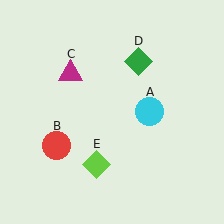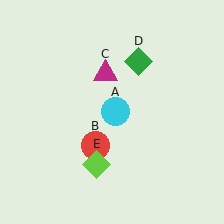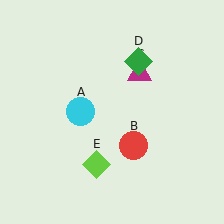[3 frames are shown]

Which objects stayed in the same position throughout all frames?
Green diamond (object D) and lime diamond (object E) remained stationary.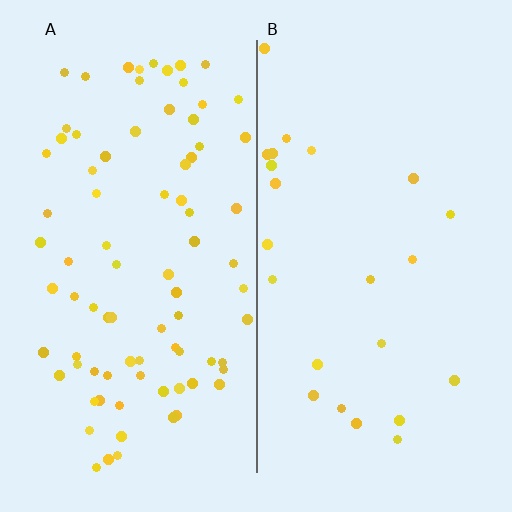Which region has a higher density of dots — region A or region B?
A (the left).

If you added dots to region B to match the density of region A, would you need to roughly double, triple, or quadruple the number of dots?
Approximately quadruple.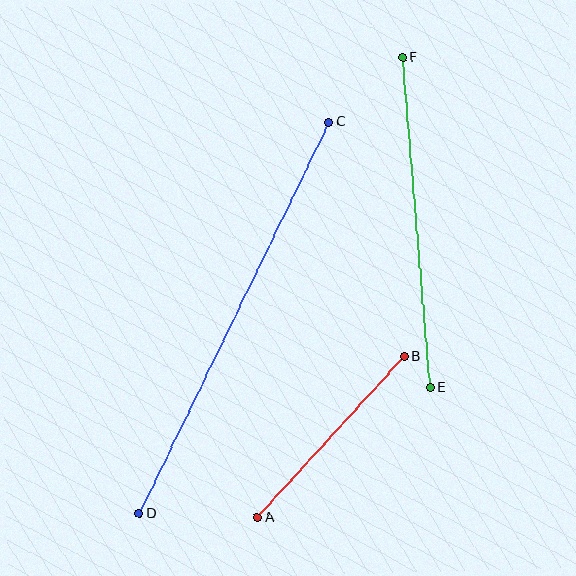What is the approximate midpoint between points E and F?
The midpoint is at approximately (416, 222) pixels.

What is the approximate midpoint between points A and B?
The midpoint is at approximately (331, 437) pixels.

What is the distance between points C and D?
The distance is approximately 435 pixels.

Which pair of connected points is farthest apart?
Points C and D are farthest apart.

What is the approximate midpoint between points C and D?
The midpoint is at approximately (234, 318) pixels.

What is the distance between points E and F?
The distance is approximately 331 pixels.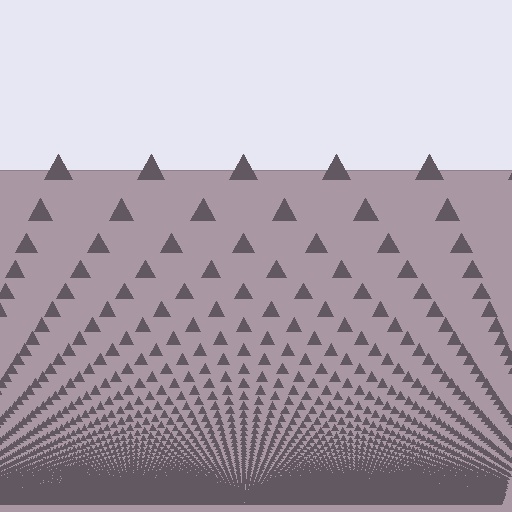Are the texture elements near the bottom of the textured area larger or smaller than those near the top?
Smaller. The gradient is inverted — elements near the bottom are smaller and denser.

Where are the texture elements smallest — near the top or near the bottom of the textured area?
Near the bottom.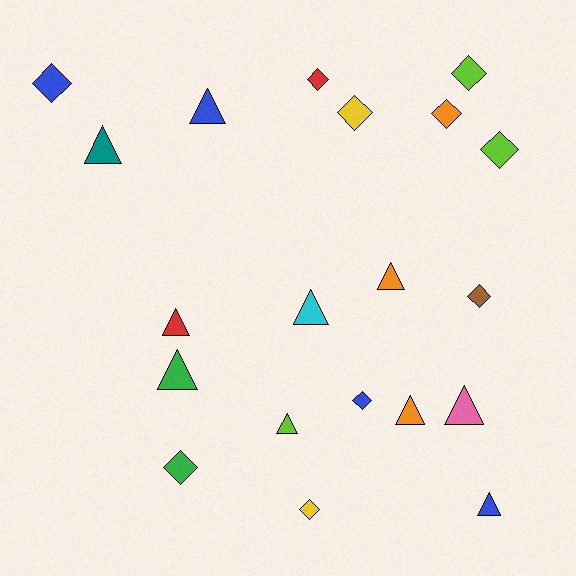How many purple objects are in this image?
There are no purple objects.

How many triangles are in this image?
There are 10 triangles.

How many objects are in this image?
There are 20 objects.